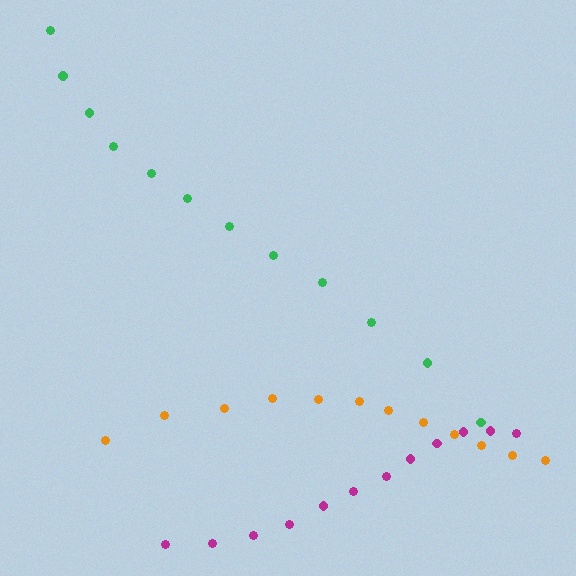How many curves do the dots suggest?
There are 3 distinct paths.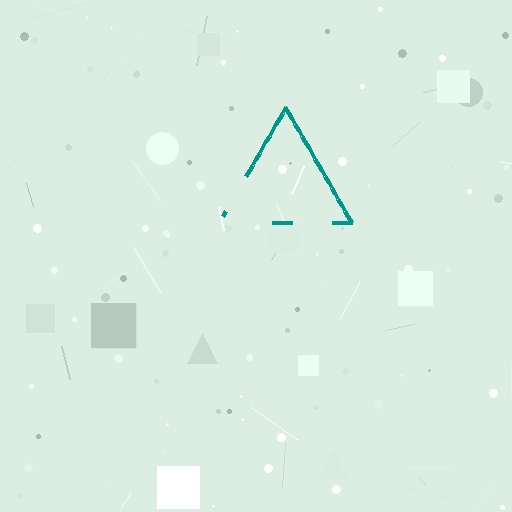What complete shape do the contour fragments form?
The contour fragments form a triangle.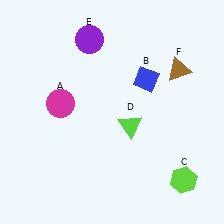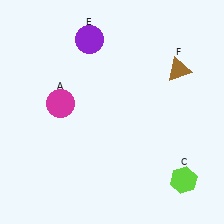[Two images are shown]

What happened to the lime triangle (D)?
The lime triangle (D) was removed in Image 2. It was in the bottom-right area of Image 1.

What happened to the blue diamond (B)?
The blue diamond (B) was removed in Image 2. It was in the top-right area of Image 1.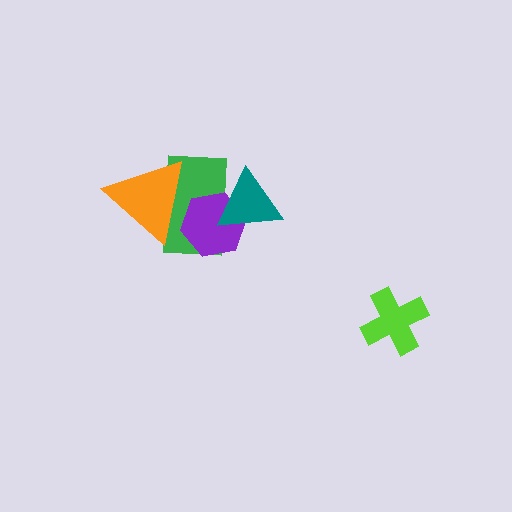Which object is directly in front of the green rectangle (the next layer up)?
The purple hexagon is directly in front of the green rectangle.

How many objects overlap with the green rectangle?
3 objects overlap with the green rectangle.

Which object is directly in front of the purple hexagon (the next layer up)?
The teal triangle is directly in front of the purple hexagon.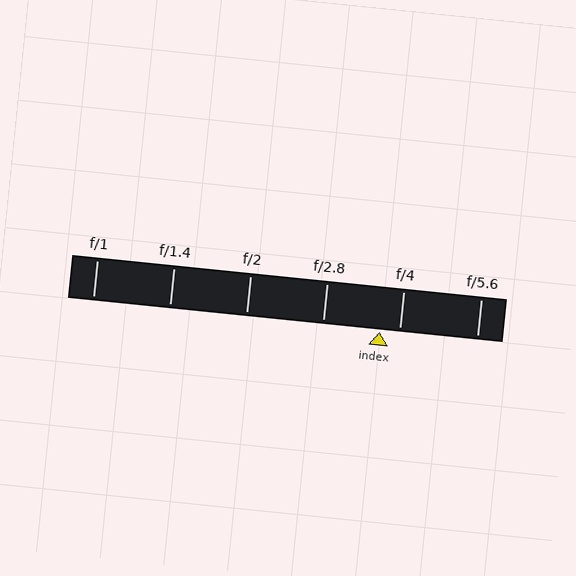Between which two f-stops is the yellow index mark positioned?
The index mark is between f/2.8 and f/4.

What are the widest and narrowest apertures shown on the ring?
The widest aperture shown is f/1 and the narrowest is f/5.6.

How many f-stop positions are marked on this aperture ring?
There are 6 f-stop positions marked.